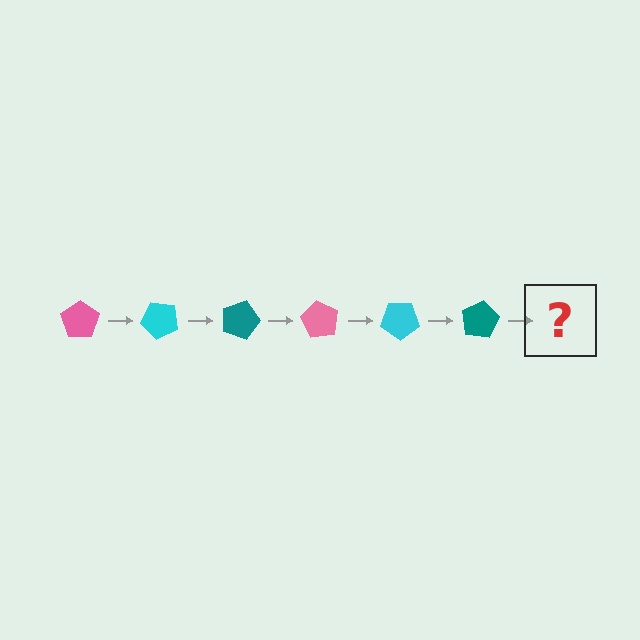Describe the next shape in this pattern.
It should be a pink pentagon, rotated 270 degrees from the start.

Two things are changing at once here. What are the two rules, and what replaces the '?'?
The two rules are that it rotates 45 degrees each step and the color cycles through pink, cyan, and teal. The '?' should be a pink pentagon, rotated 270 degrees from the start.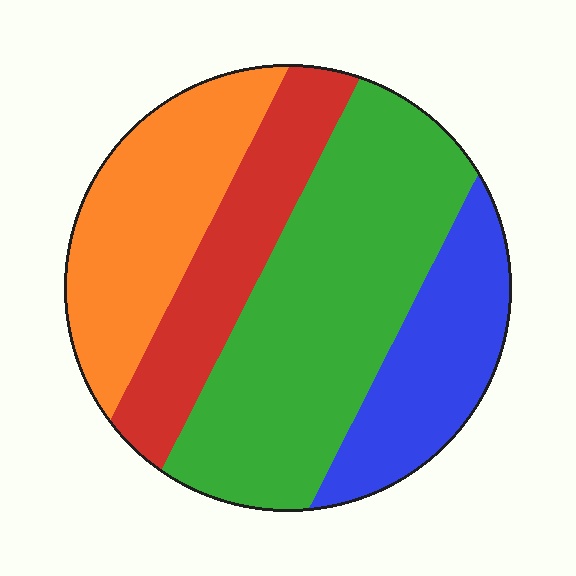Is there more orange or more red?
Orange.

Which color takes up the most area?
Green, at roughly 40%.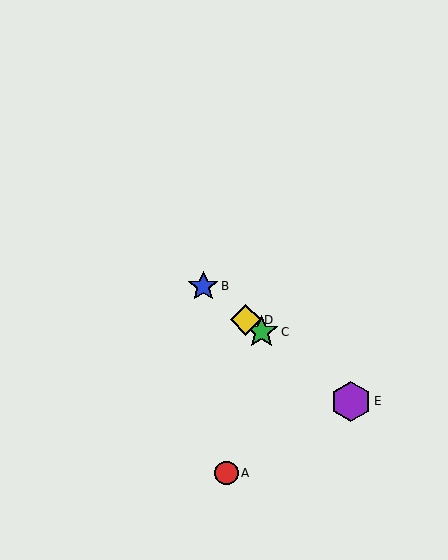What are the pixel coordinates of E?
Object E is at (351, 401).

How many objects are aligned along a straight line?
4 objects (B, C, D, E) are aligned along a straight line.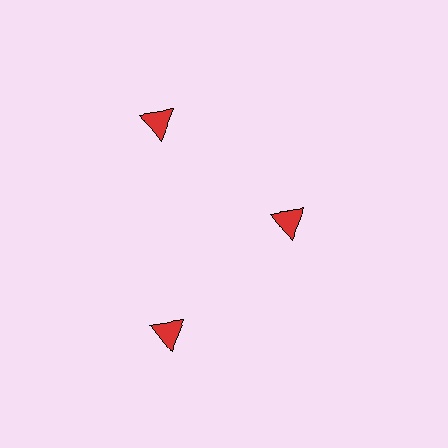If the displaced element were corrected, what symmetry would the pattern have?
It would have 3-fold rotational symmetry — the pattern would map onto itself every 120 degrees.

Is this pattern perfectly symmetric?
No. The 3 red triangles are arranged in a ring, but one element near the 3 o'clock position is pulled inward toward the center, breaking the 3-fold rotational symmetry.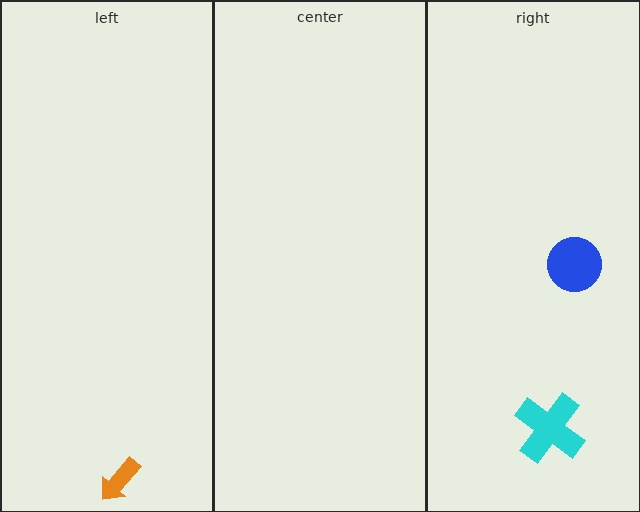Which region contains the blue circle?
The right region.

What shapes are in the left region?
The orange arrow.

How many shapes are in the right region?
2.